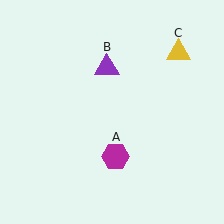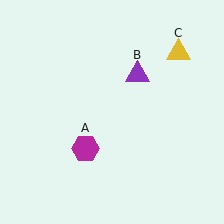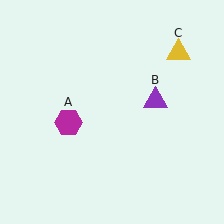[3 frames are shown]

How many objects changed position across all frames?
2 objects changed position: magenta hexagon (object A), purple triangle (object B).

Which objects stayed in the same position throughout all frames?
Yellow triangle (object C) remained stationary.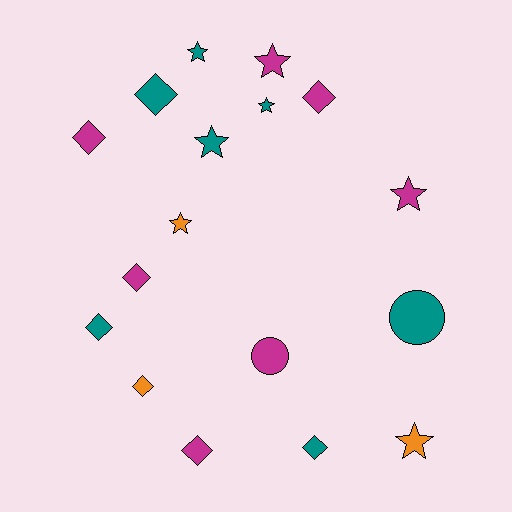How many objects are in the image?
There are 17 objects.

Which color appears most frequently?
Magenta, with 7 objects.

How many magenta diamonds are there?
There are 4 magenta diamonds.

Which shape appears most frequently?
Diamond, with 8 objects.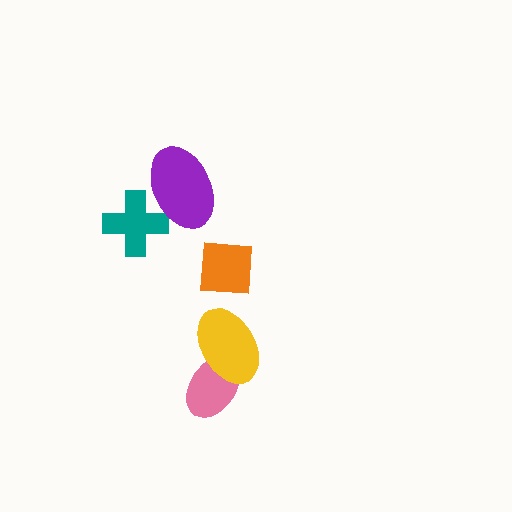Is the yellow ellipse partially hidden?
No, no other shape covers it.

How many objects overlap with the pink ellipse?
1 object overlaps with the pink ellipse.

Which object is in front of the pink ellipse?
The yellow ellipse is in front of the pink ellipse.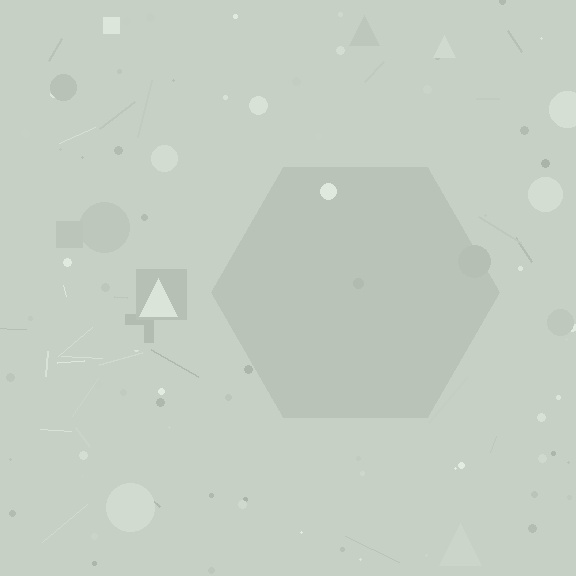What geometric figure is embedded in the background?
A hexagon is embedded in the background.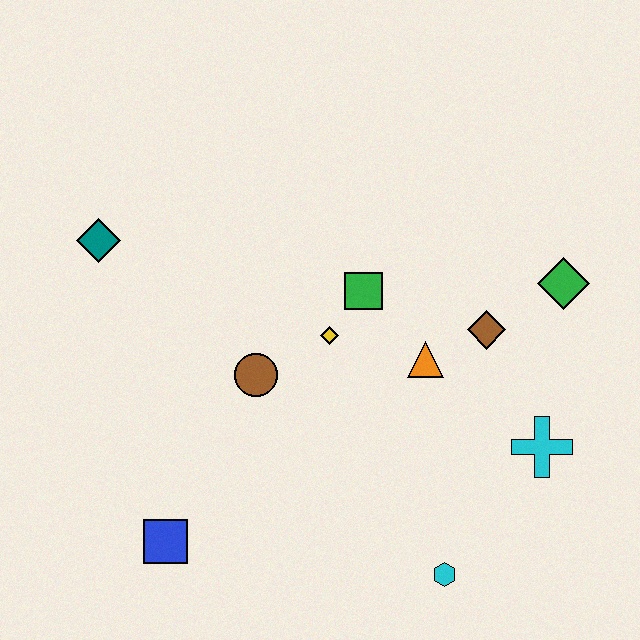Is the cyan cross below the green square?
Yes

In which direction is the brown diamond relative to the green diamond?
The brown diamond is to the left of the green diamond.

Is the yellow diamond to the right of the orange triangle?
No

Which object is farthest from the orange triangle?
The teal diamond is farthest from the orange triangle.